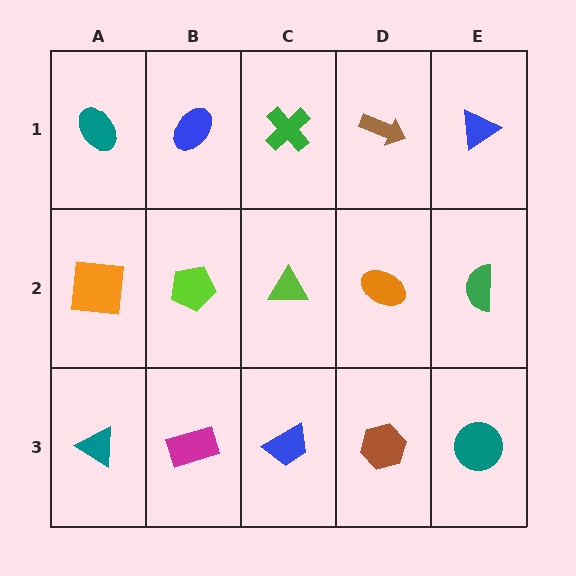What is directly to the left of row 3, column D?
A blue trapezoid.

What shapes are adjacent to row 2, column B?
A blue ellipse (row 1, column B), a magenta rectangle (row 3, column B), an orange square (row 2, column A), a lime triangle (row 2, column C).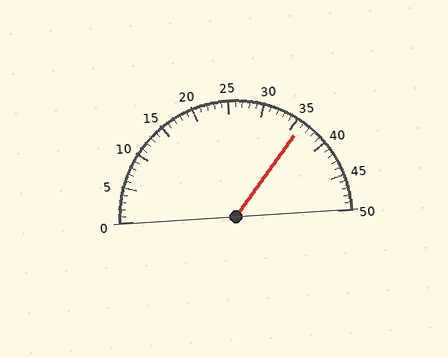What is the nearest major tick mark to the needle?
The nearest major tick mark is 35.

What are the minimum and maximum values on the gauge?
The gauge ranges from 0 to 50.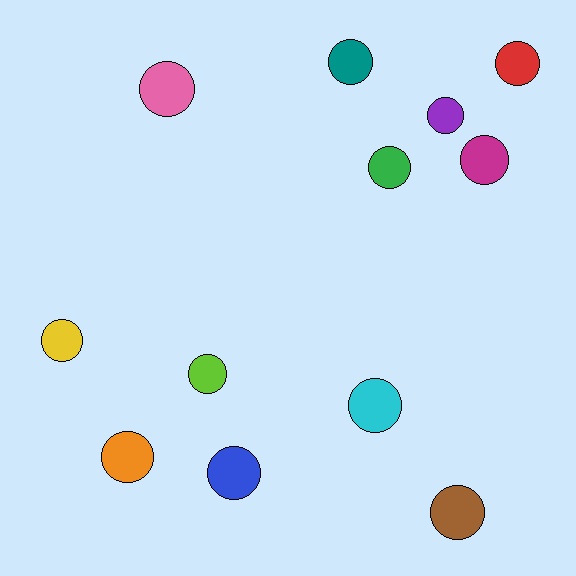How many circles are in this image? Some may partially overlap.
There are 12 circles.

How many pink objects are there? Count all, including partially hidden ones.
There is 1 pink object.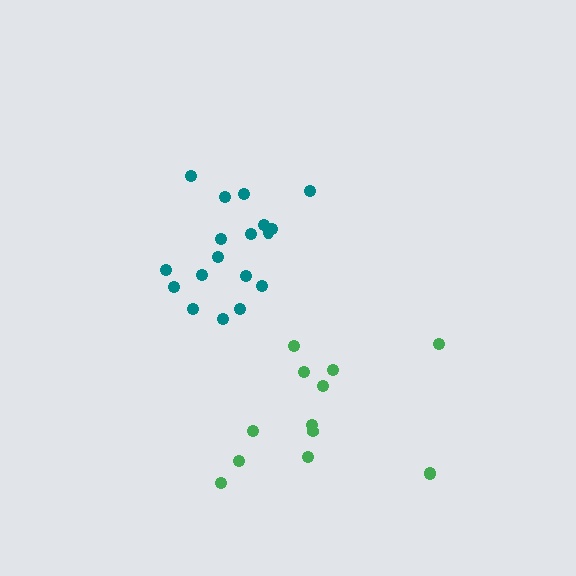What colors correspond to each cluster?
The clusters are colored: teal, green.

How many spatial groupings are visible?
There are 2 spatial groupings.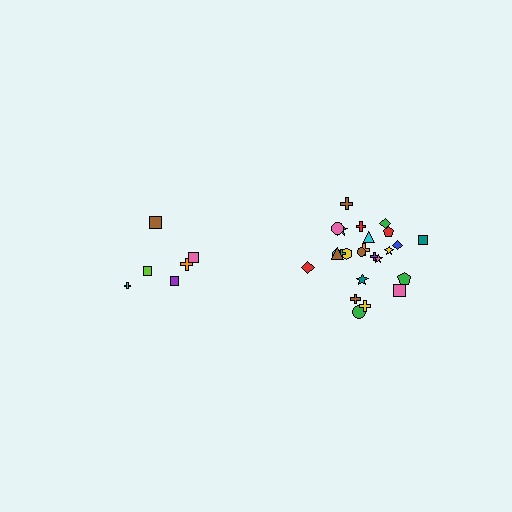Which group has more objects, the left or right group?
The right group.